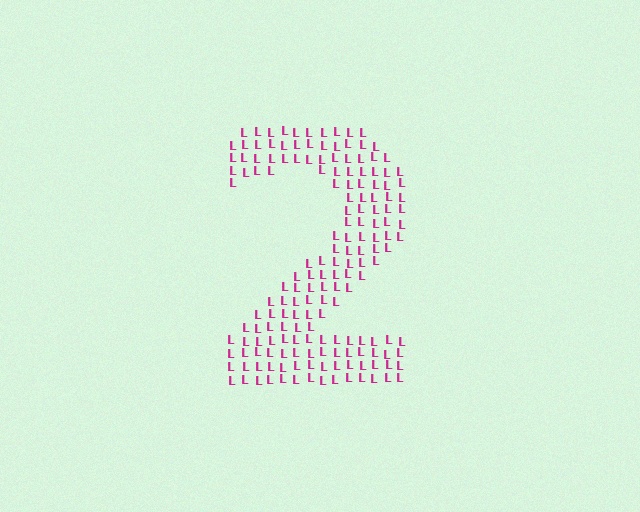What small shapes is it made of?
It is made of small letter L's.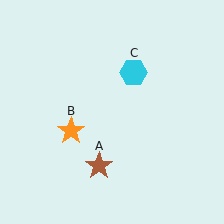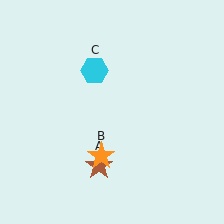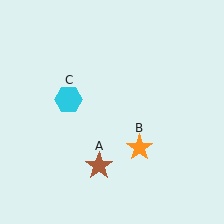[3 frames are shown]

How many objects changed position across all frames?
2 objects changed position: orange star (object B), cyan hexagon (object C).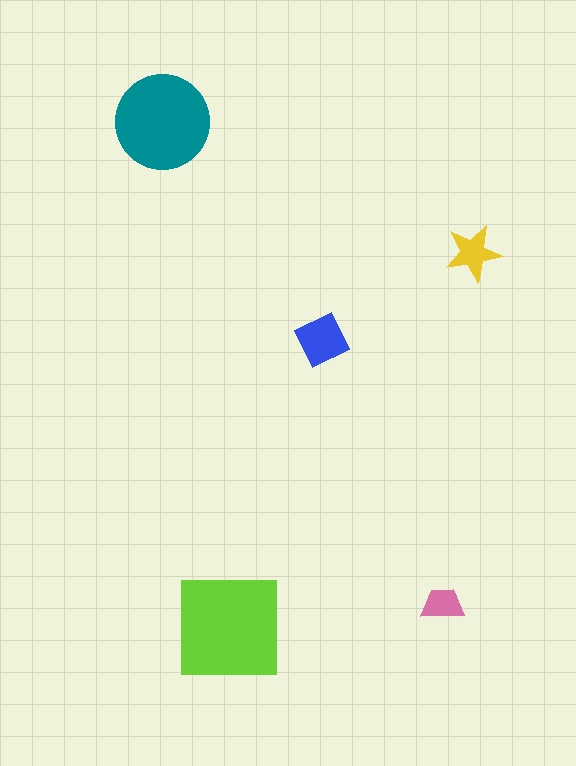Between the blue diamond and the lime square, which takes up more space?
The lime square.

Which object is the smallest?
The pink trapezoid.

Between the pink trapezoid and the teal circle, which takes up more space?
The teal circle.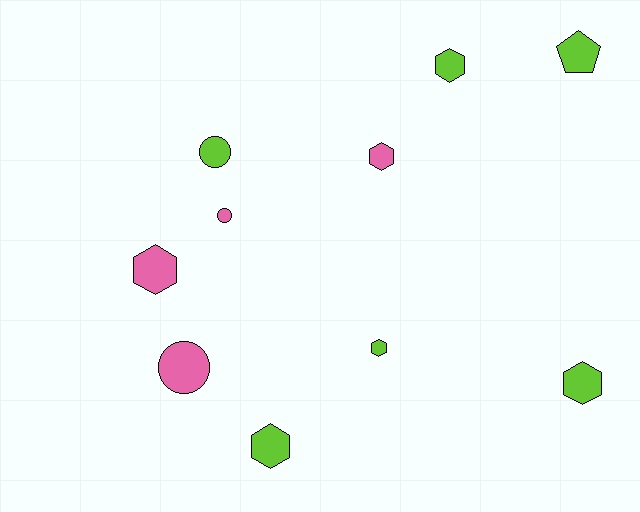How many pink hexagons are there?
There are 2 pink hexagons.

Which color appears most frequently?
Lime, with 6 objects.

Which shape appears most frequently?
Hexagon, with 6 objects.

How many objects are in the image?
There are 10 objects.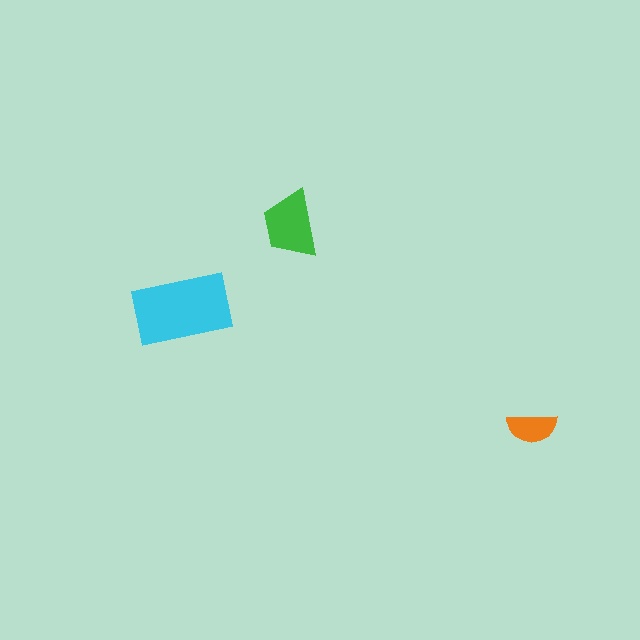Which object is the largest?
The cyan rectangle.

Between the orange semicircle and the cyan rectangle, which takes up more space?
The cyan rectangle.